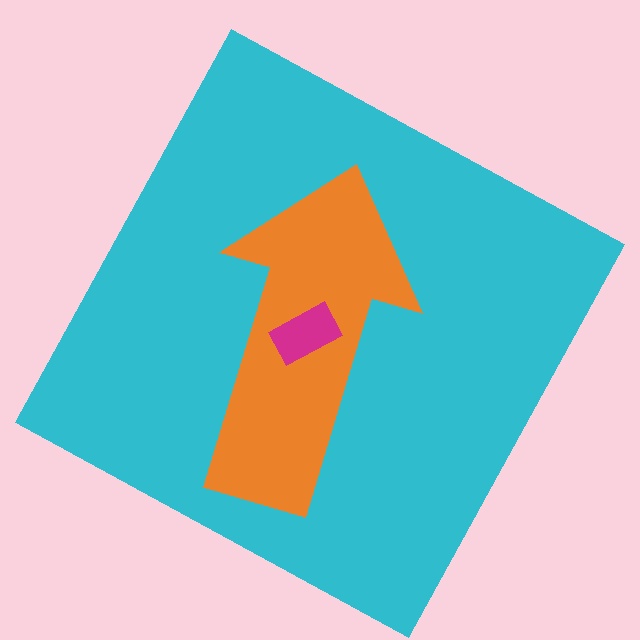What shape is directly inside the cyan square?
The orange arrow.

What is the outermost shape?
The cyan square.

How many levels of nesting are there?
3.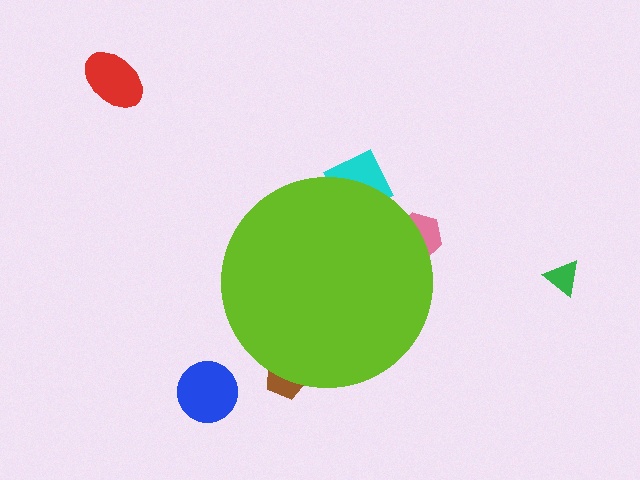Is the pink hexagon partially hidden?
Yes, the pink hexagon is partially hidden behind the lime circle.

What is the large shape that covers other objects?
A lime circle.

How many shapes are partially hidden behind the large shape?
3 shapes are partially hidden.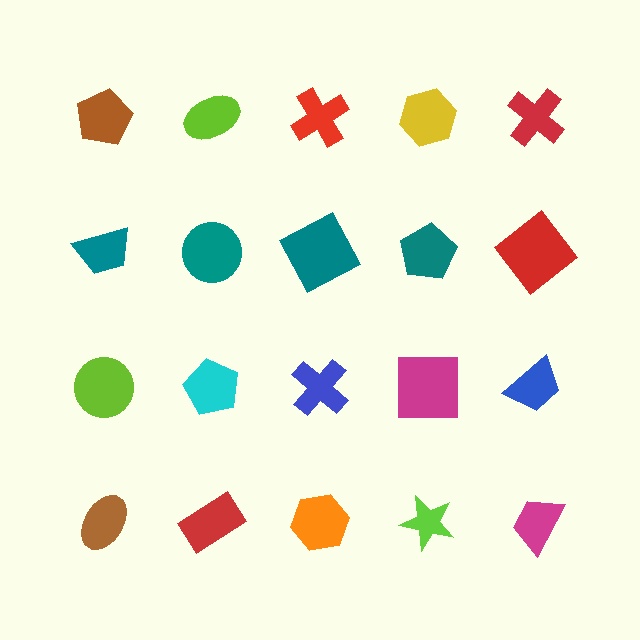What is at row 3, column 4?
A magenta square.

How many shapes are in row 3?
5 shapes.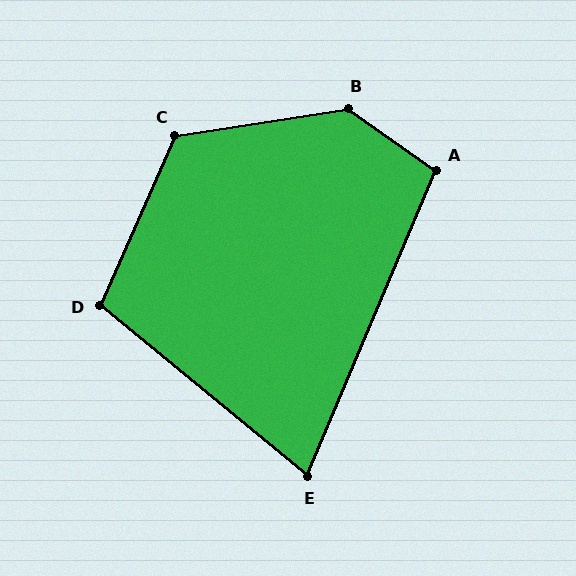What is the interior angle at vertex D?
Approximately 105 degrees (obtuse).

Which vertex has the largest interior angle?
B, at approximately 136 degrees.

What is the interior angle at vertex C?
Approximately 123 degrees (obtuse).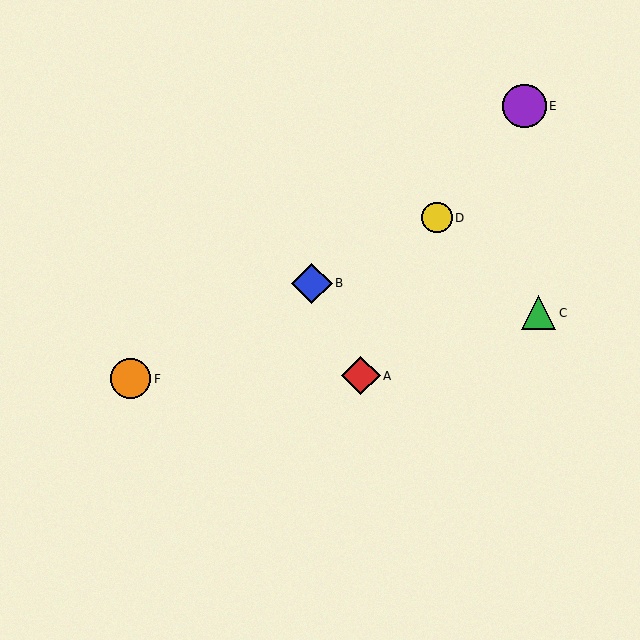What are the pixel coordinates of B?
Object B is at (312, 283).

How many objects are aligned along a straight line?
3 objects (B, D, F) are aligned along a straight line.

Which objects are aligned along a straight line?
Objects B, D, F are aligned along a straight line.